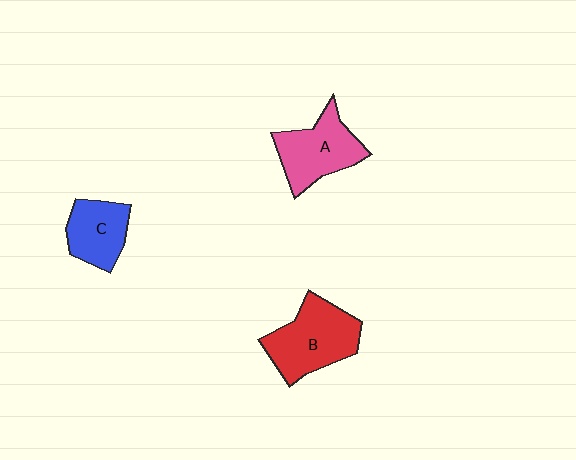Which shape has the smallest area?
Shape C (blue).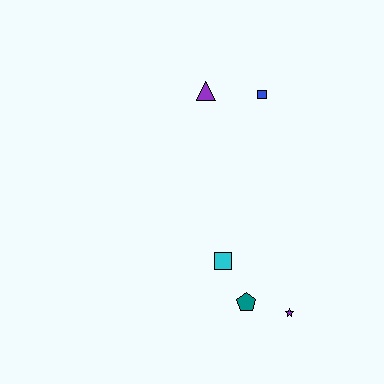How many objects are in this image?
There are 5 objects.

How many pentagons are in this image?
There is 1 pentagon.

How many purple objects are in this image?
There are 2 purple objects.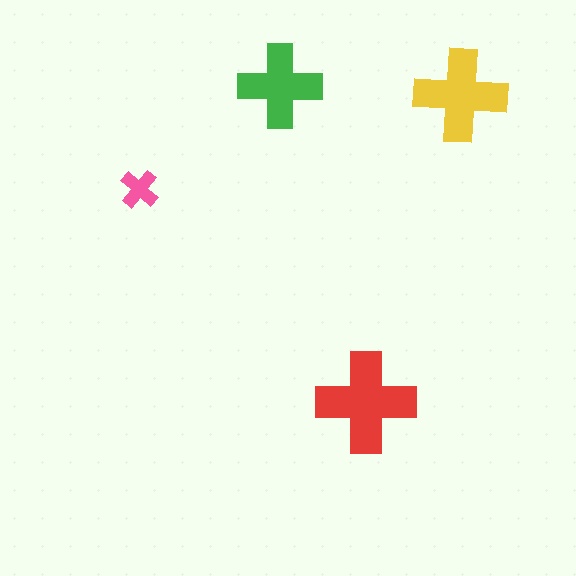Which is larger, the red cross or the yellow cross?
The red one.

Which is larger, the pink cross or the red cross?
The red one.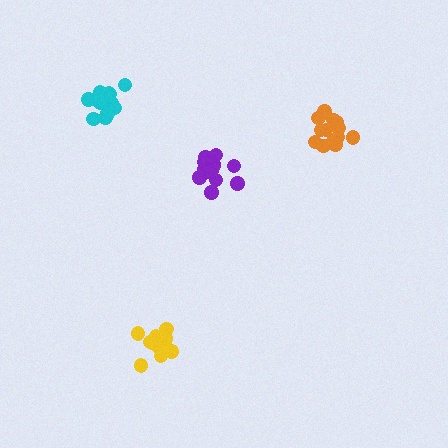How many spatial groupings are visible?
There are 4 spatial groupings.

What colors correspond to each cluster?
The clusters are colored: orange, cyan, yellow, purple.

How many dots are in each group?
Group 1: 14 dots, Group 2: 16 dots, Group 3: 15 dots, Group 4: 17 dots (62 total).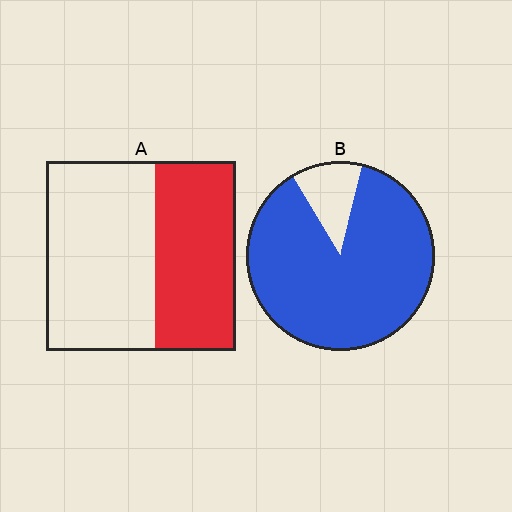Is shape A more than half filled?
No.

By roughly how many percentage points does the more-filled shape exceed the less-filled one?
By roughly 45 percentage points (B over A).